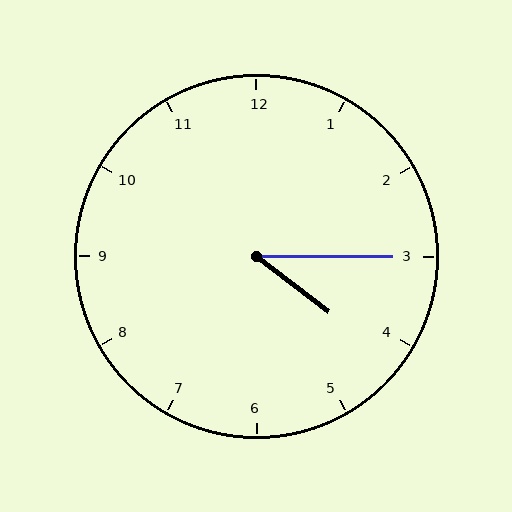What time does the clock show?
4:15.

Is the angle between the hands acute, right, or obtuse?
It is acute.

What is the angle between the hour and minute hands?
Approximately 38 degrees.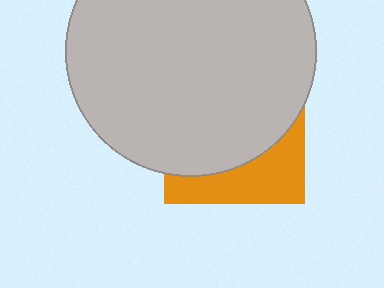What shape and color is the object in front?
The object in front is a light gray circle.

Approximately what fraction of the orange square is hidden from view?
Roughly 69% of the orange square is hidden behind the light gray circle.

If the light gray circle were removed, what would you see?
You would see the complete orange square.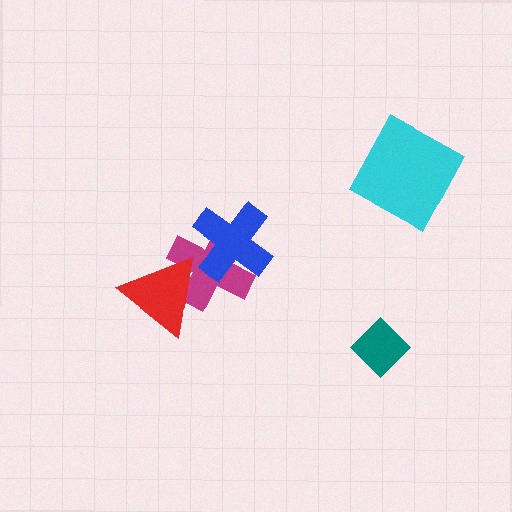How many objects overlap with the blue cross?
1 object overlaps with the blue cross.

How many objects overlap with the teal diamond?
0 objects overlap with the teal diamond.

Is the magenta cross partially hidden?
Yes, it is partially covered by another shape.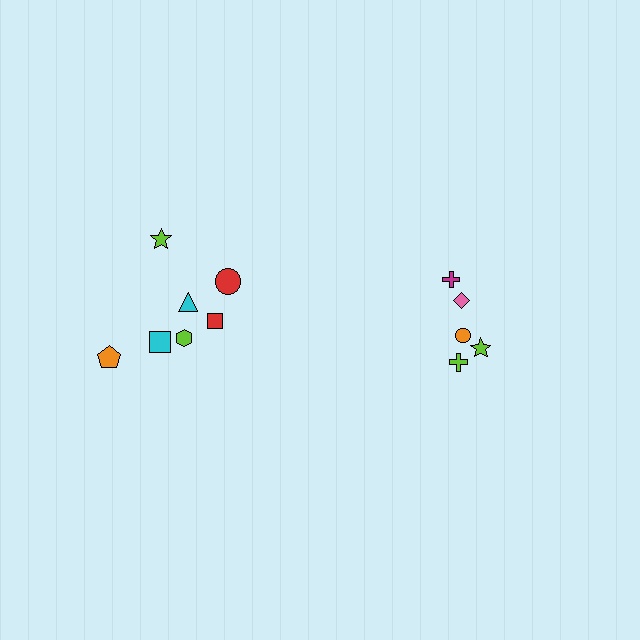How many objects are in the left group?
There are 7 objects.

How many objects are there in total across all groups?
There are 12 objects.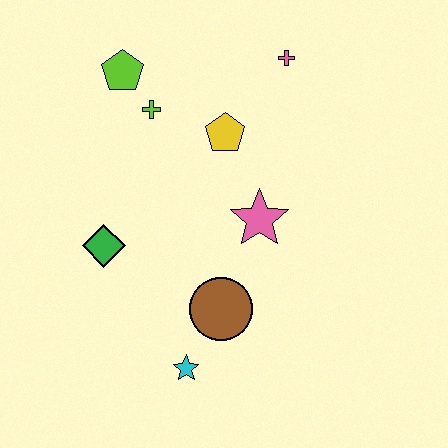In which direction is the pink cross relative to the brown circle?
The pink cross is above the brown circle.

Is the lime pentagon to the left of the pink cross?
Yes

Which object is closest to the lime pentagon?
The lime cross is closest to the lime pentagon.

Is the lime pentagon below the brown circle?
No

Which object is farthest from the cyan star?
The pink cross is farthest from the cyan star.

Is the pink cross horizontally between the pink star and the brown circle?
No